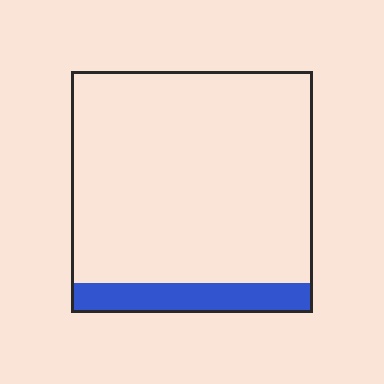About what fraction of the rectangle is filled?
About one eighth (1/8).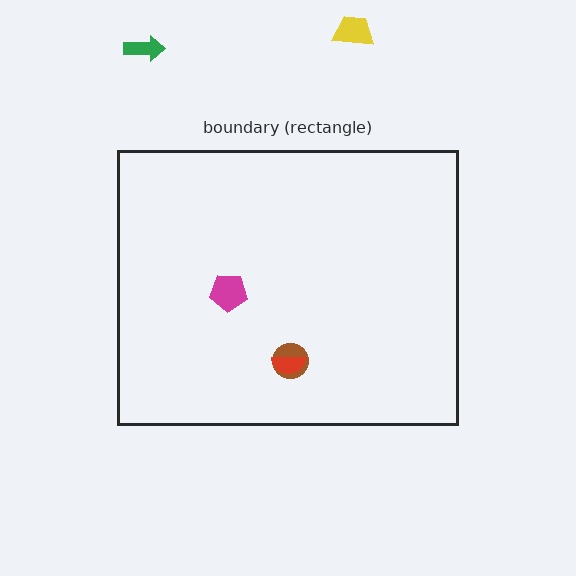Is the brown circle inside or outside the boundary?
Inside.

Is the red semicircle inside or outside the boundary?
Inside.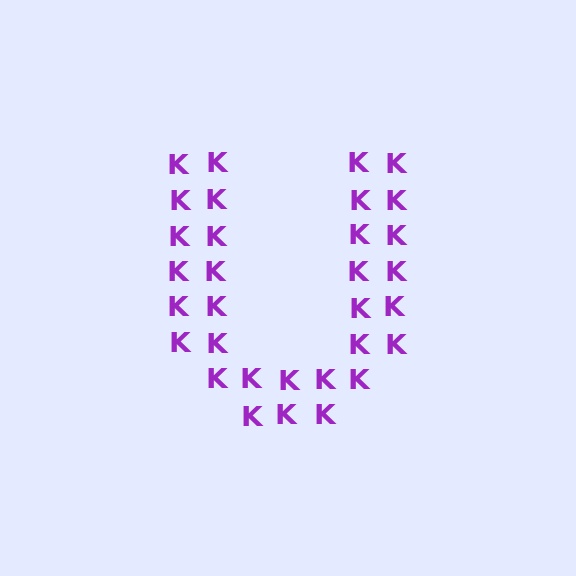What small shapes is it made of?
It is made of small letter K's.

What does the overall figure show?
The overall figure shows the letter U.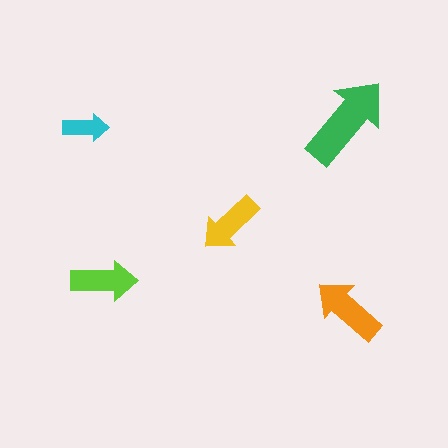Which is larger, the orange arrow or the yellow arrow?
The orange one.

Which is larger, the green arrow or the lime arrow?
The green one.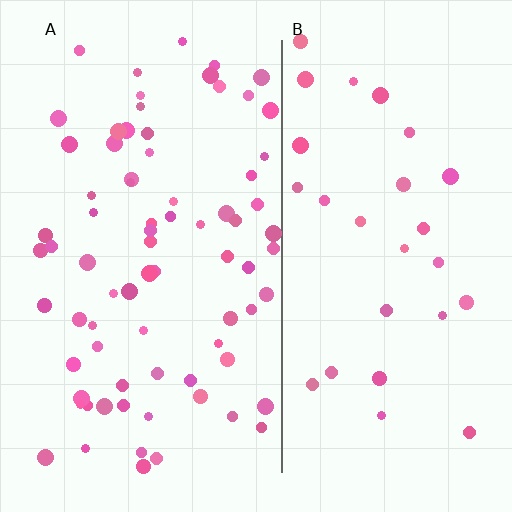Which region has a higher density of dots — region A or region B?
A (the left).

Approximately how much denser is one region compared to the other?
Approximately 2.6× — region A over region B.